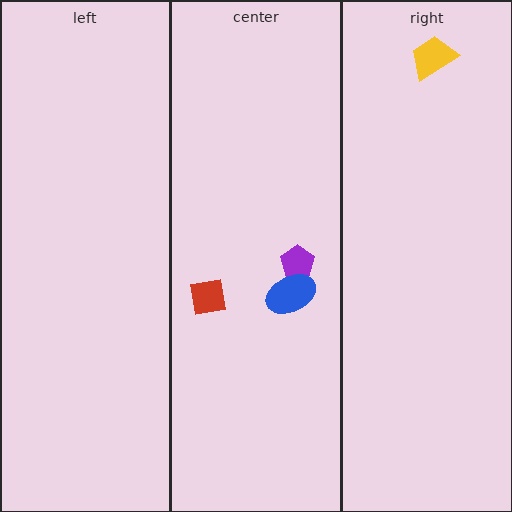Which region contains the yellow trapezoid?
The right region.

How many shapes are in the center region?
3.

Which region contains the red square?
The center region.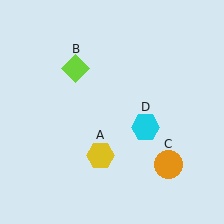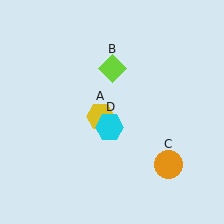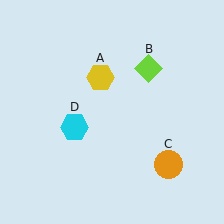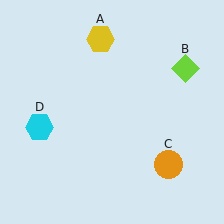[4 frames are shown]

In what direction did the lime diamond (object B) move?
The lime diamond (object B) moved right.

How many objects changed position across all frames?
3 objects changed position: yellow hexagon (object A), lime diamond (object B), cyan hexagon (object D).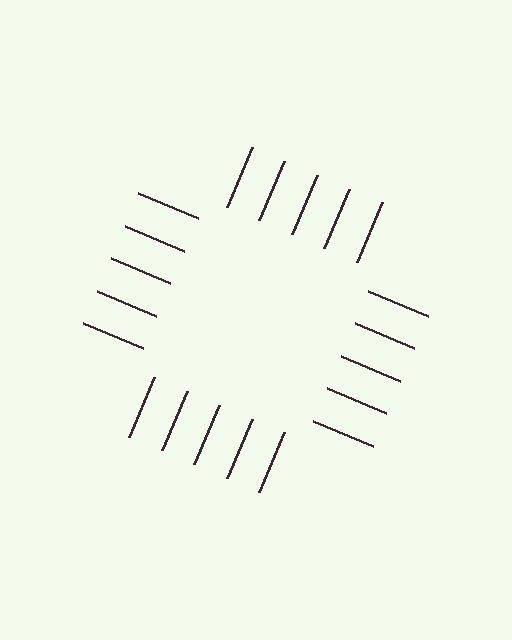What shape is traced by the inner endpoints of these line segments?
An illusory square — the line segments terminate on its edges but no continuous stroke is drawn.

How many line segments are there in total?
20 — 5 along each of the 4 edges.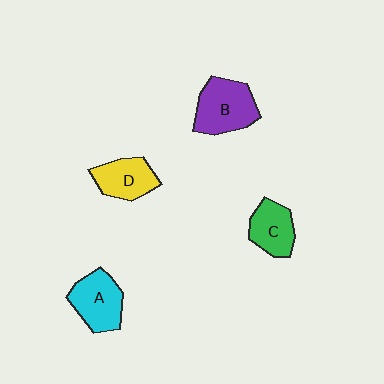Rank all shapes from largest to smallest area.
From largest to smallest: B (purple), A (cyan), D (yellow), C (green).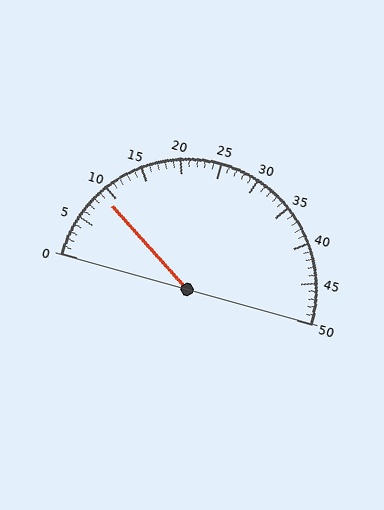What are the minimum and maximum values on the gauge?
The gauge ranges from 0 to 50.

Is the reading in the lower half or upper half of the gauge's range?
The reading is in the lower half of the range (0 to 50).